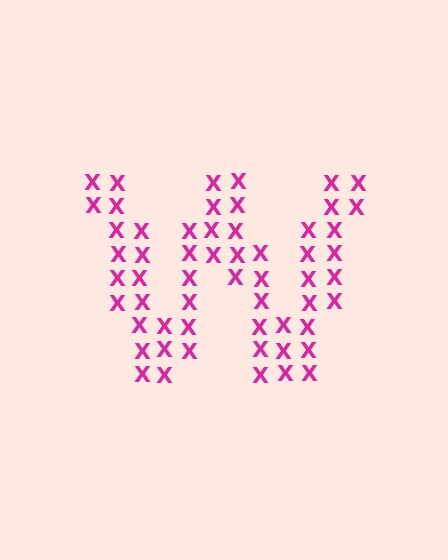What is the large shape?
The large shape is the letter W.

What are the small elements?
The small elements are letter X's.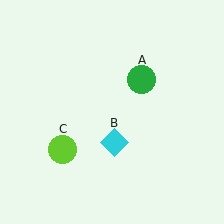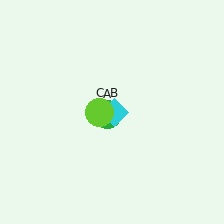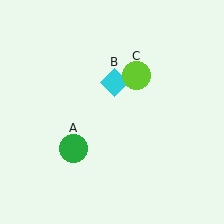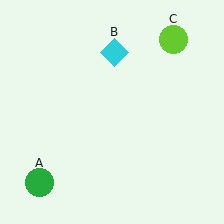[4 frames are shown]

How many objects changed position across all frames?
3 objects changed position: green circle (object A), cyan diamond (object B), lime circle (object C).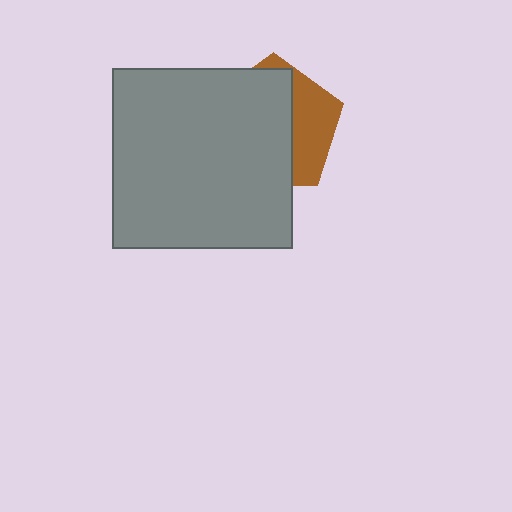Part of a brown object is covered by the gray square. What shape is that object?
It is a pentagon.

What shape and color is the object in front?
The object in front is a gray square.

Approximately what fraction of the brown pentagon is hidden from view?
Roughly 67% of the brown pentagon is hidden behind the gray square.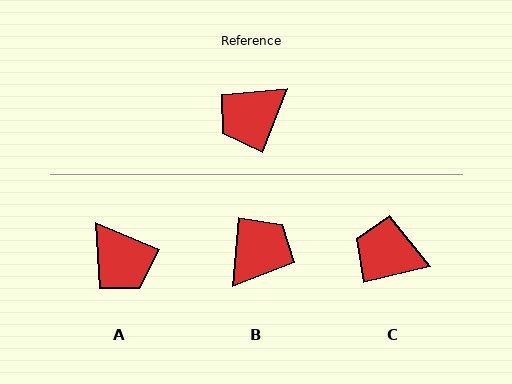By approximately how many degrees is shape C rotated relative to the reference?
Approximately 56 degrees clockwise.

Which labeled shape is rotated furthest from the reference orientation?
B, about 164 degrees away.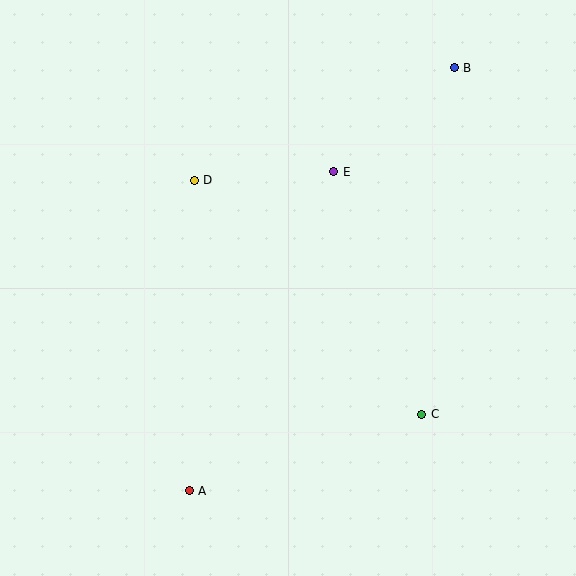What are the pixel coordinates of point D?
Point D is at (194, 180).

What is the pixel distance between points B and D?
The distance between B and D is 283 pixels.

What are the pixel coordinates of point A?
Point A is at (189, 491).